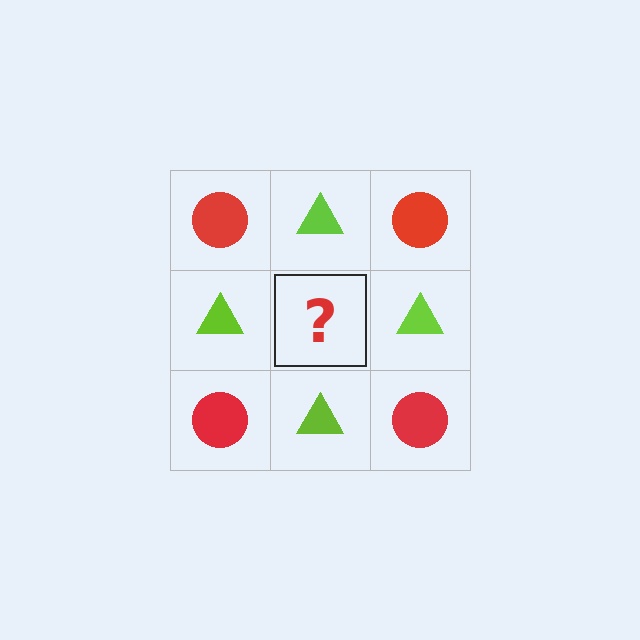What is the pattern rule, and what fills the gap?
The rule is that it alternates red circle and lime triangle in a checkerboard pattern. The gap should be filled with a red circle.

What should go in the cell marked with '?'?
The missing cell should contain a red circle.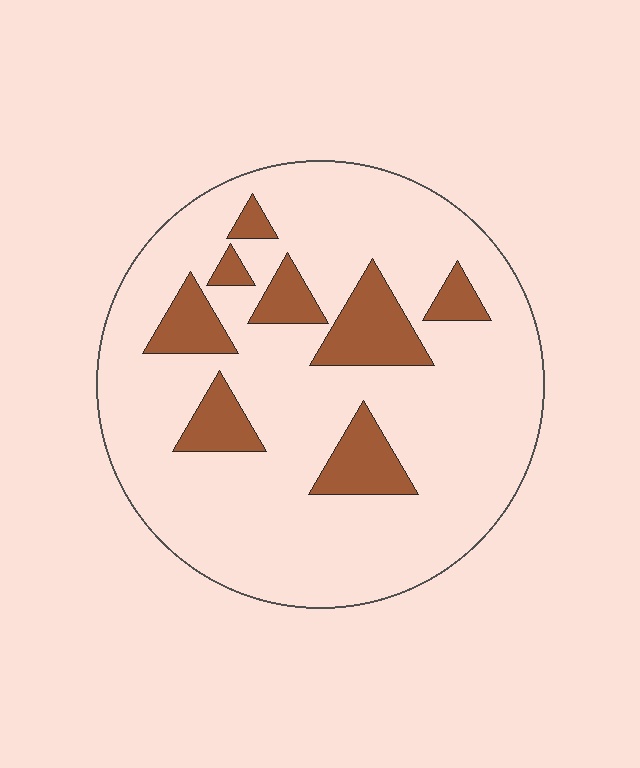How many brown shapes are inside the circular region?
8.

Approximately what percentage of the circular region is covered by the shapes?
Approximately 15%.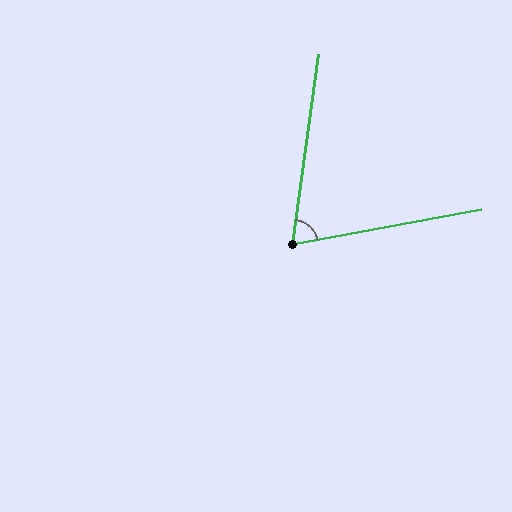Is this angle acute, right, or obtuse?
It is acute.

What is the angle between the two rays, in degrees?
Approximately 72 degrees.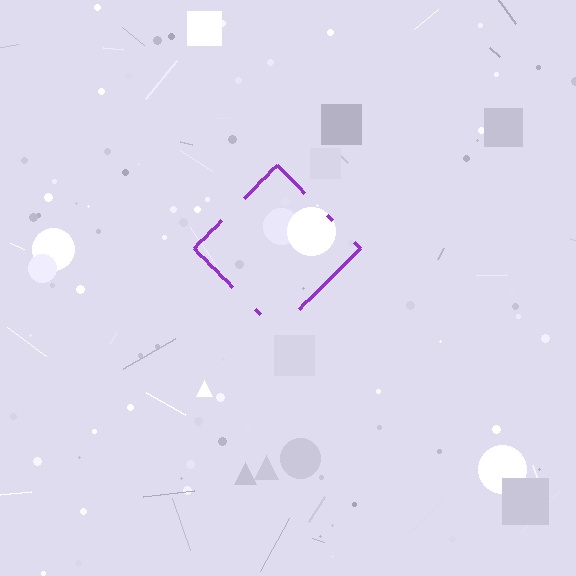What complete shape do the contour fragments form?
The contour fragments form a diamond.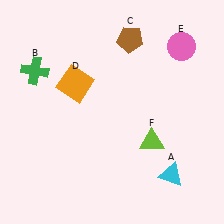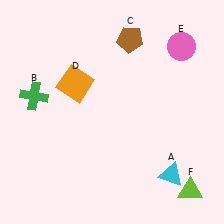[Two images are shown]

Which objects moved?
The objects that moved are: the green cross (B), the lime triangle (F).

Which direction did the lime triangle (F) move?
The lime triangle (F) moved down.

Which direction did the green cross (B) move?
The green cross (B) moved down.